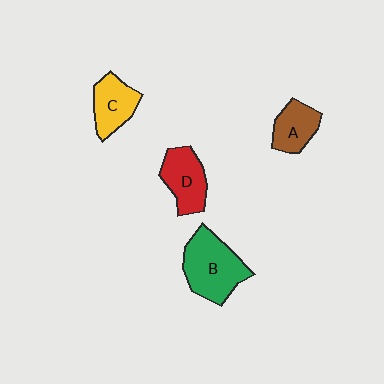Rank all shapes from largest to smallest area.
From largest to smallest: B (green), D (red), C (yellow), A (brown).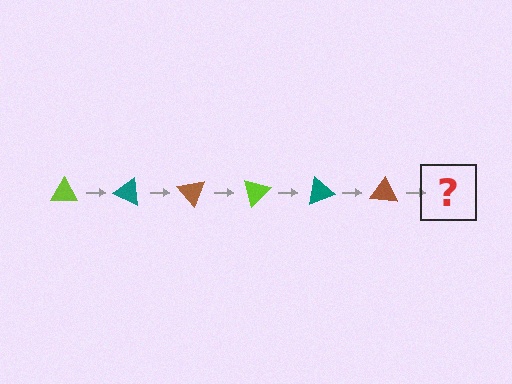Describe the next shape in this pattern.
It should be a lime triangle, rotated 150 degrees from the start.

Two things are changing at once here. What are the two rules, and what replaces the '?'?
The two rules are that it rotates 25 degrees each step and the color cycles through lime, teal, and brown. The '?' should be a lime triangle, rotated 150 degrees from the start.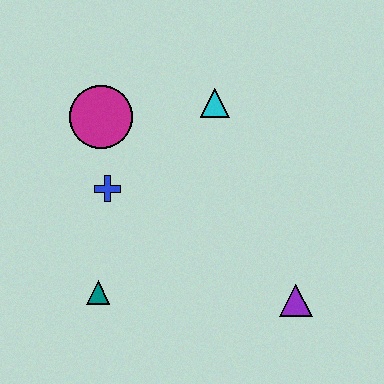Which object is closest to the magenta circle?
The blue cross is closest to the magenta circle.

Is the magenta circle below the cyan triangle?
Yes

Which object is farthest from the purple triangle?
The magenta circle is farthest from the purple triangle.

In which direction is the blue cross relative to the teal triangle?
The blue cross is above the teal triangle.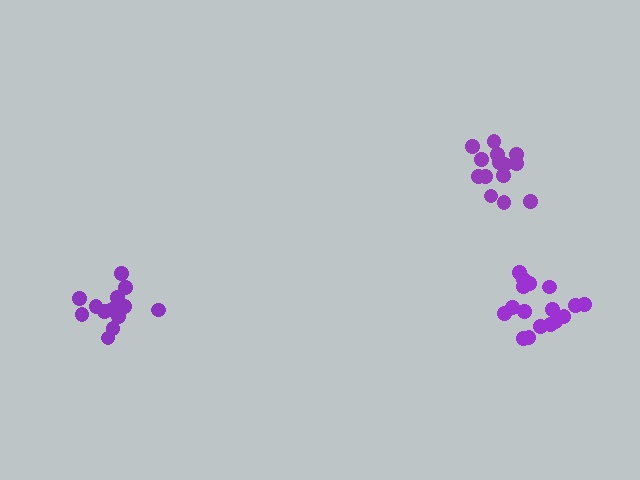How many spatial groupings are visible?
There are 3 spatial groupings.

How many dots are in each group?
Group 1: 17 dots, Group 2: 13 dots, Group 3: 14 dots (44 total).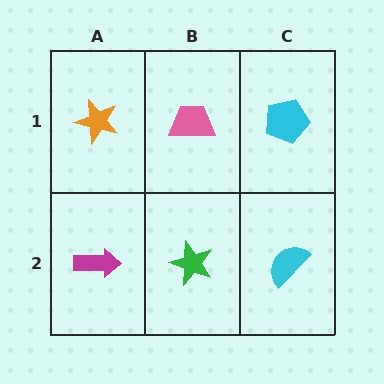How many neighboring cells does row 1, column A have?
2.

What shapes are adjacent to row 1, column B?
A green star (row 2, column B), an orange star (row 1, column A), a cyan pentagon (row 1, column C).